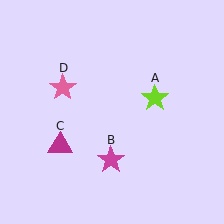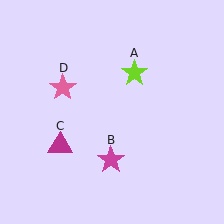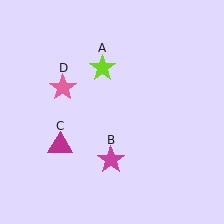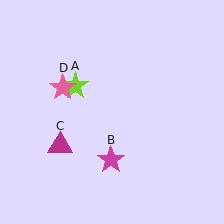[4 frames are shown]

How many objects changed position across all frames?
1 object changed position: lime star (object A).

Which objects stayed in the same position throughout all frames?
Magenta star (object B) and magenta triangle (object C) and pink star (object D) remained stationary.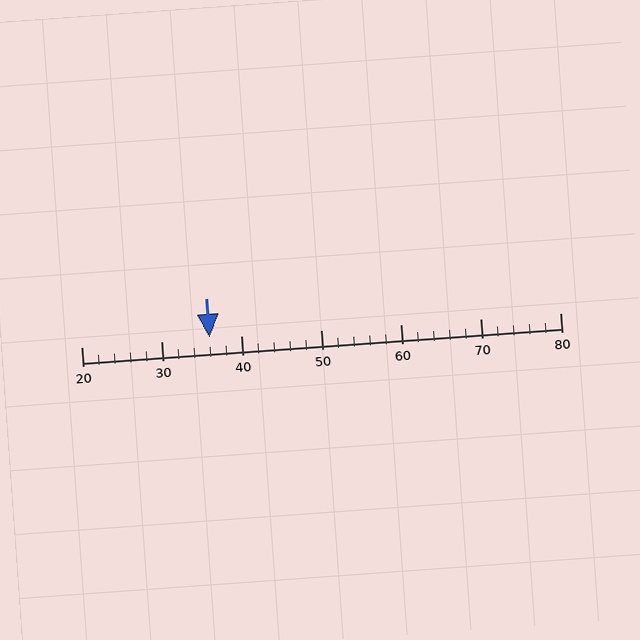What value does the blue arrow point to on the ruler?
The blue arrow points to approximately 36.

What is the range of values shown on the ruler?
The ruler shows values from 20 to 80.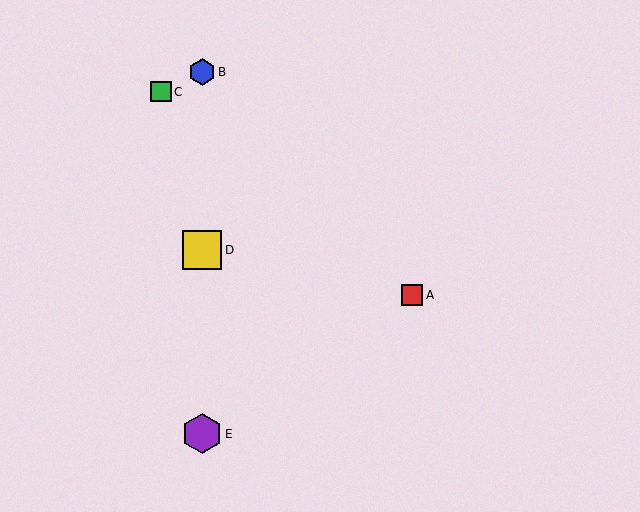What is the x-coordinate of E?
Object E is at x≈202.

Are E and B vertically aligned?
Yes, both are at x≈202.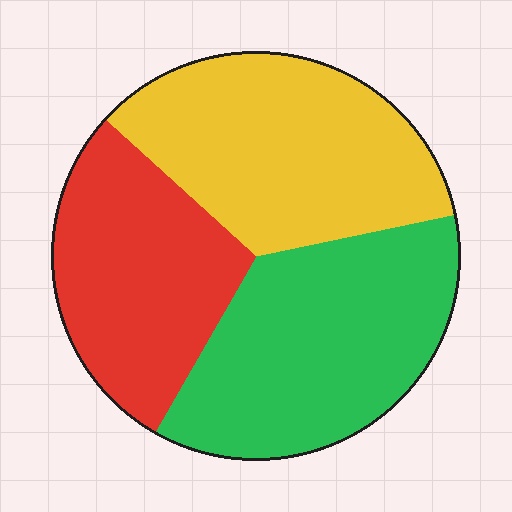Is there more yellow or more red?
Yellow.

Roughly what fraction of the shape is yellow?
Yellow covers 35% of the shape.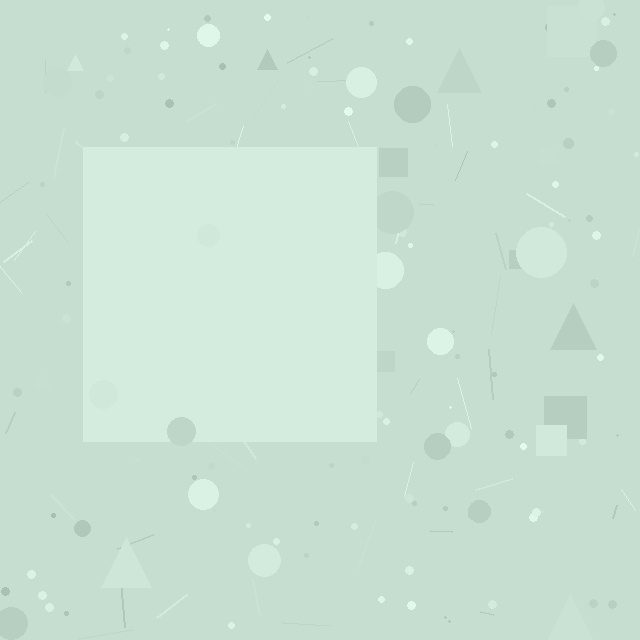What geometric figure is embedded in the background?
A square is embedded in the background.